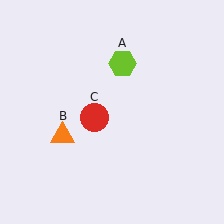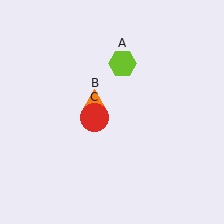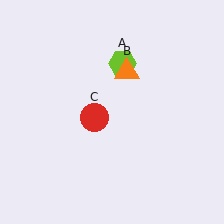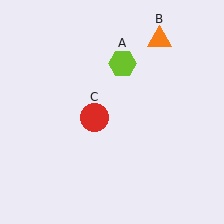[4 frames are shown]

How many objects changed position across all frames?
1 object changed position: orange triangle (object B).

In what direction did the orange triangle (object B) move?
The orange triangle (object B) moved up and to the right.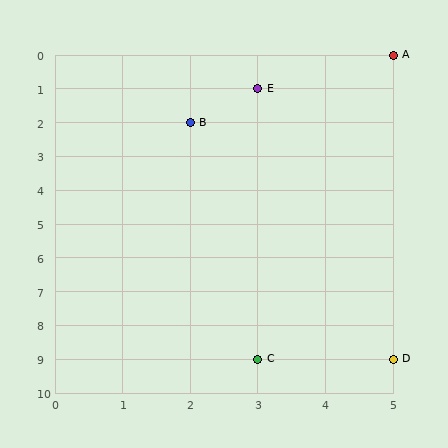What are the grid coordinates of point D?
Point D is at grid coordinates (5, 9).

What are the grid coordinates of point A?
Point A is at grid coordinates (5, 0).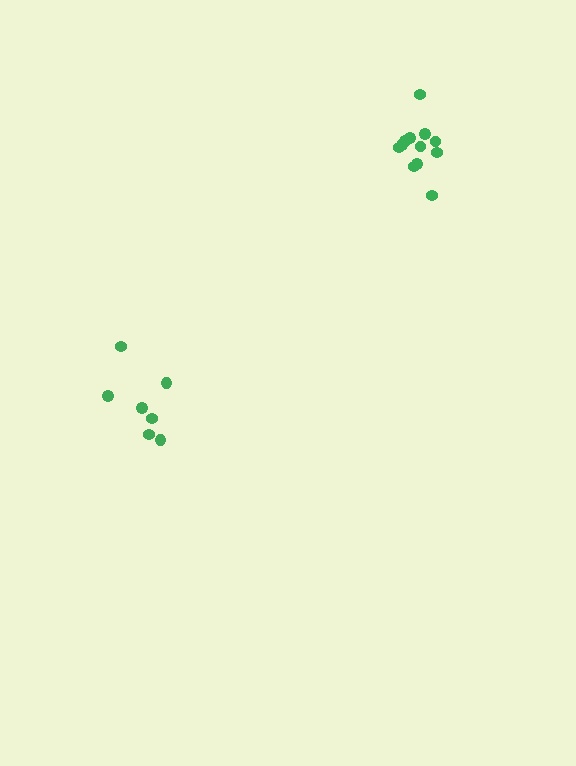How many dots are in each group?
Group 1: 12 dots, Group 2: 7 dots (19 total).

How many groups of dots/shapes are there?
There are 2 groups.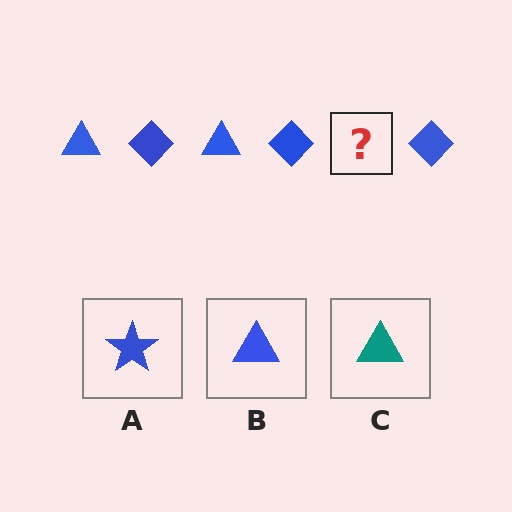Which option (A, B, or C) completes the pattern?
B.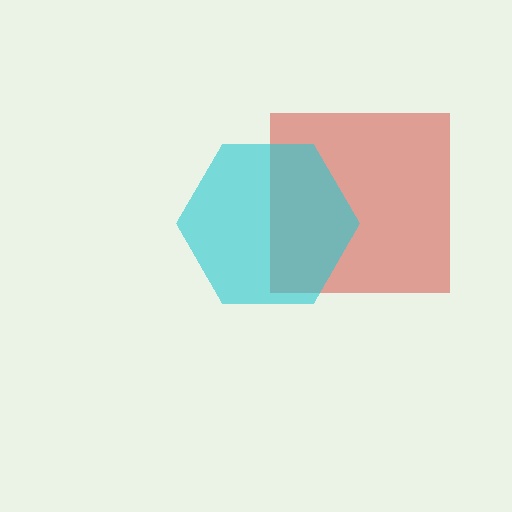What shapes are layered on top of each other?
The layered shapes are: a red square, a cyan hexagon.